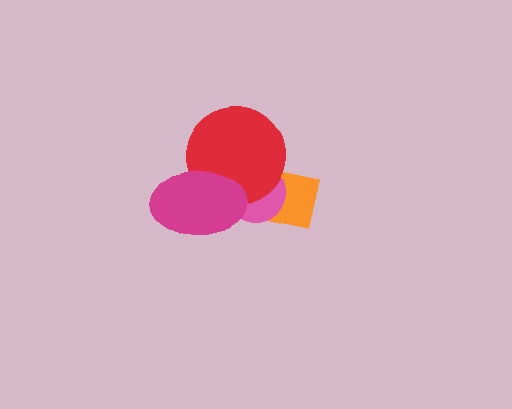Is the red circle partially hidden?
Yes, it is partially covered by another shape.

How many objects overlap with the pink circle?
3 objects overlap with the pink circle.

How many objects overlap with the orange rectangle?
3 objects overlap with the orange rectangle.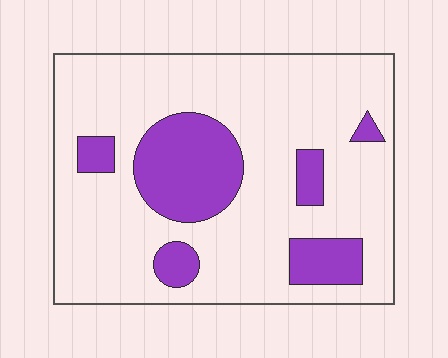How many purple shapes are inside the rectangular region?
6.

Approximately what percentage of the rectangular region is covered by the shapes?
Approximately 20%.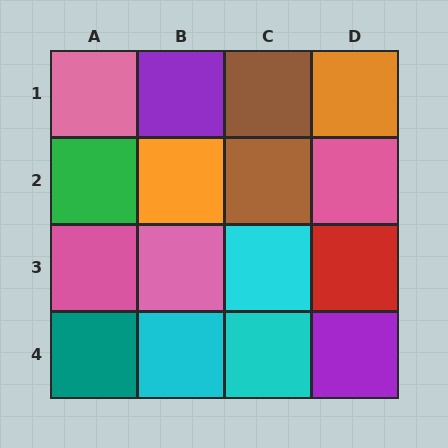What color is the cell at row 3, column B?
Pink.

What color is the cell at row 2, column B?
Orange.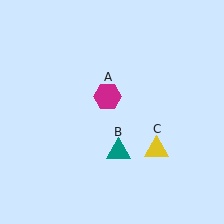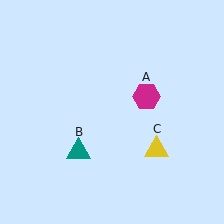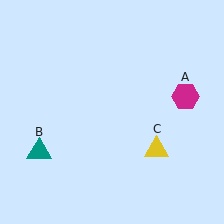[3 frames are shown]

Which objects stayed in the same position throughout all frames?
Yellow triangle (object C) remained stationary.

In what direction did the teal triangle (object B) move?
The teal triangle (object B) moved left.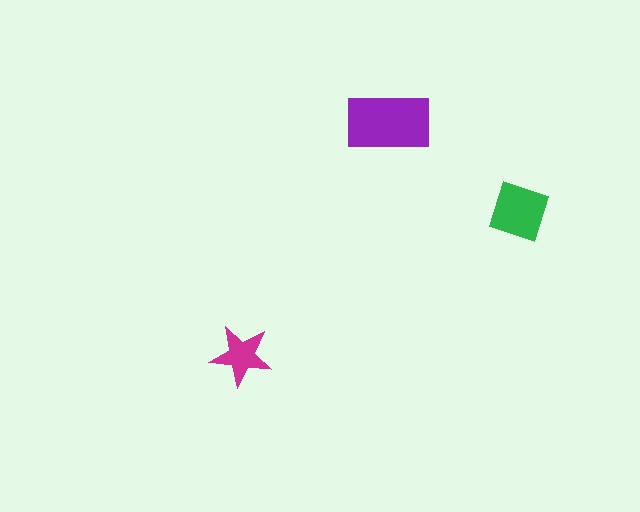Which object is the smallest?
The magenta star.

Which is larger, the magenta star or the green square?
The green square.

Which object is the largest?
The purple rectangle.